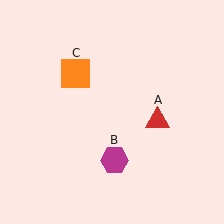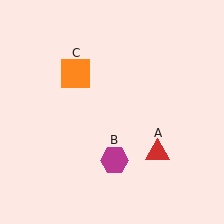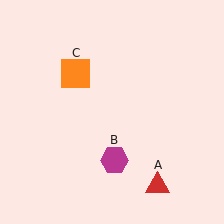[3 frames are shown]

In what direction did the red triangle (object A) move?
The red triangle (object A) moved down.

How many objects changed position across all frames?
1 object changed position: red triangle (object A).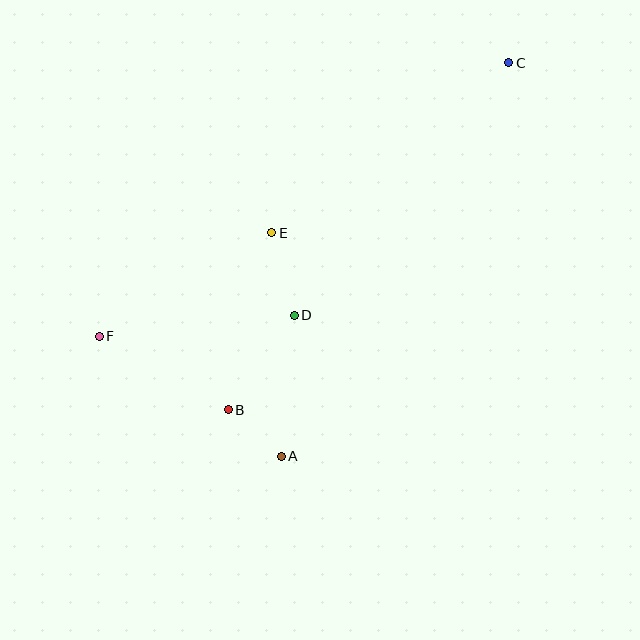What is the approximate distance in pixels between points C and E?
The distance between C and E is approximately 292 pixels.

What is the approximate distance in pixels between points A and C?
The distance between A and C is approximately 454 pixels.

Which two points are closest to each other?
Points A and B are closest to each other.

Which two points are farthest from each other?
Points C and F are farthest from each other.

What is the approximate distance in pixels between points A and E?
The distance between A and E is approximately 223 pixels.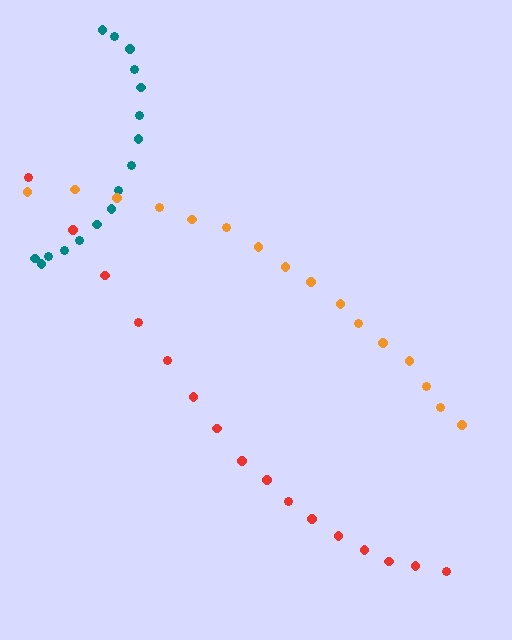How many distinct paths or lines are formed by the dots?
There are 3 distinct paths.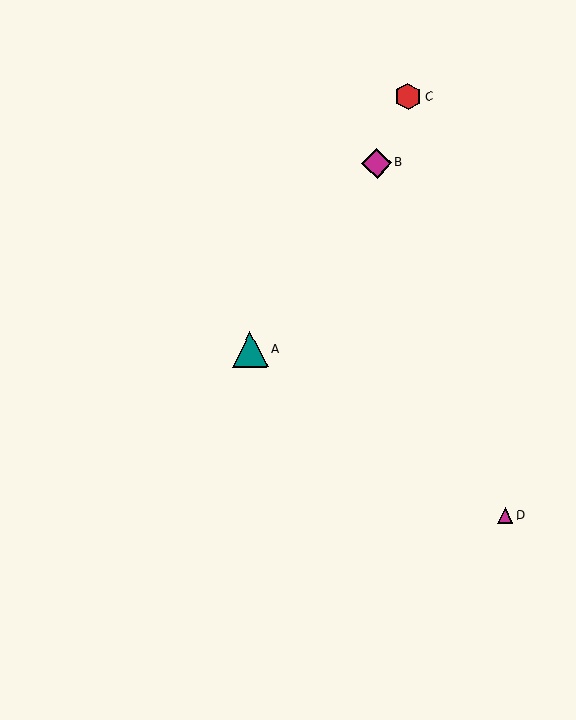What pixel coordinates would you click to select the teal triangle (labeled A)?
Click at (250, 350) to select the teal triangle A.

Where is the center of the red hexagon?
The center of the red hexagon is at (408, 97).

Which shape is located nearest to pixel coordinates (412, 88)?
The red hexagon (labeled C) at (408, 97) is nearest to that location.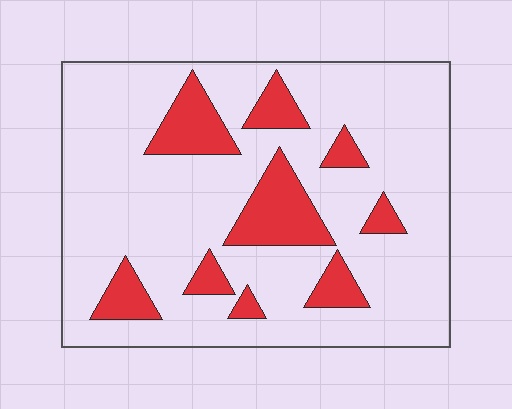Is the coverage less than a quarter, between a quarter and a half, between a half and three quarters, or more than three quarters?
Less than a quarter.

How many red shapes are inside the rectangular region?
9.